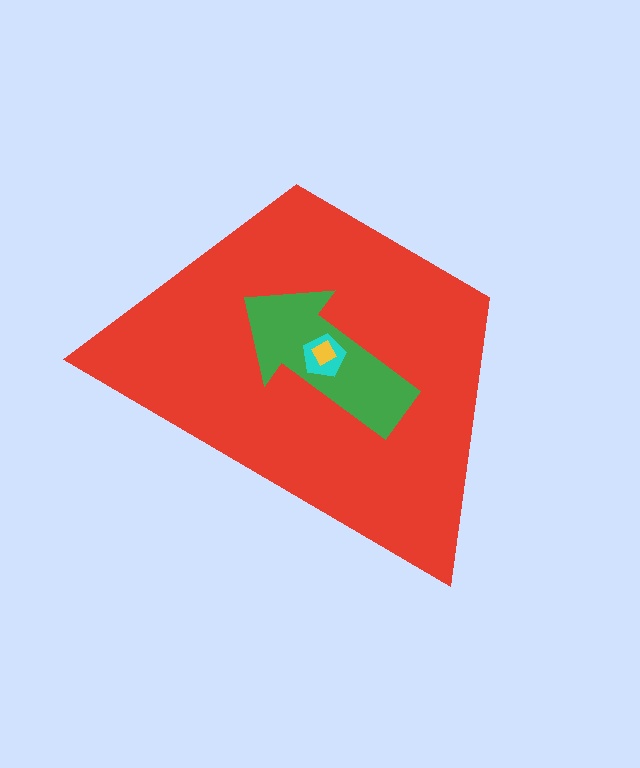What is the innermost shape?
The yellow diamond.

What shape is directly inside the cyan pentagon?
The yellow diamond.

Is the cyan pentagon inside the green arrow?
Yes.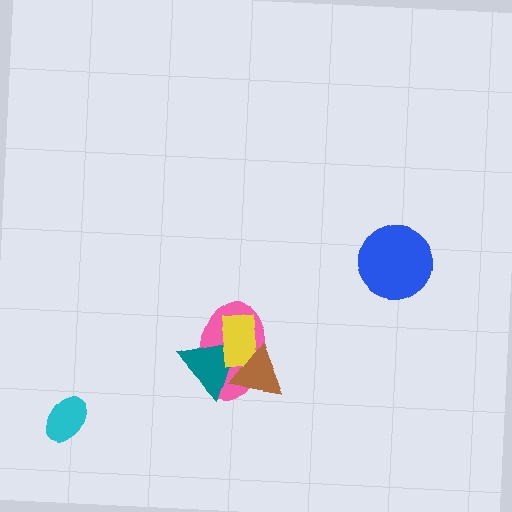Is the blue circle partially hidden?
No, no other shape covers it.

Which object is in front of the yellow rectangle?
The brown triangle is in front of the yellow rectangle.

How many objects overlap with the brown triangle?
3 objects overlap with the brown triangle.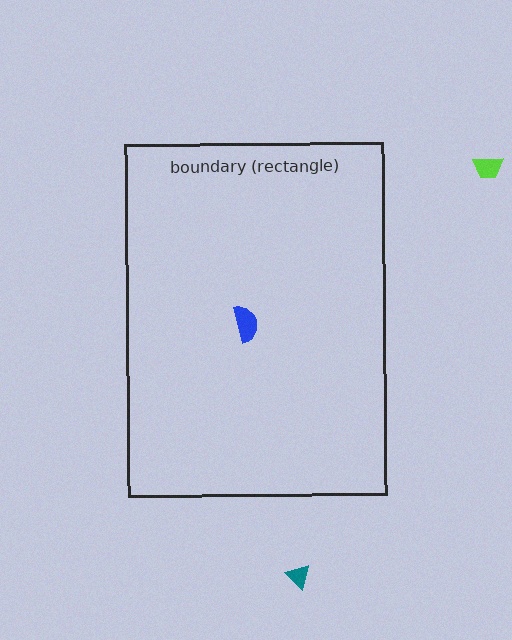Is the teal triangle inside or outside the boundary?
Outside.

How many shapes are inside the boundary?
1 inside, 2 outside.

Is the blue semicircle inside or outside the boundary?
Inside.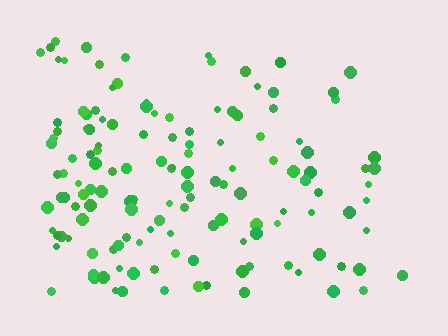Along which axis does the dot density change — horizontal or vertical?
Horizontal.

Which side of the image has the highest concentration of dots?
The left.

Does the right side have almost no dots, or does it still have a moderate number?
Still a moderate number, just noticeably fewer than the left.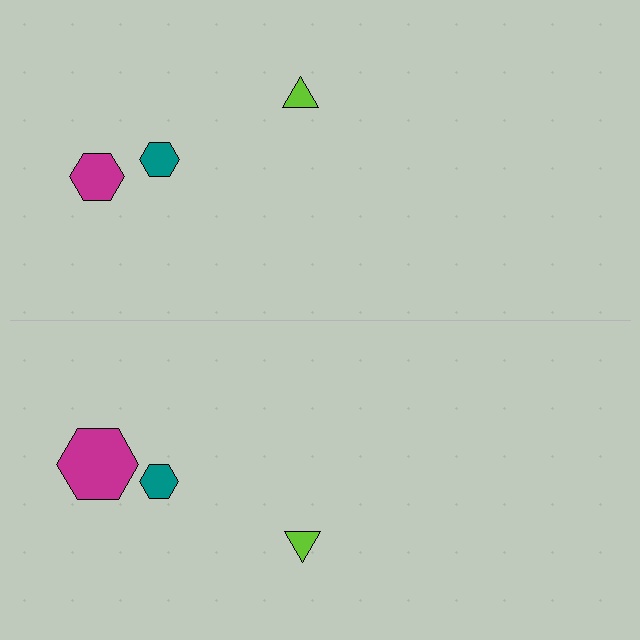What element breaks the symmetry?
The magenta hexagon on the bottom side has a different size than its mirror counterpart.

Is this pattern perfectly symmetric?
No, the pattern is not perfectly symmetric. The magenta hexagon on the bottom side has a different size than its mirror counterpart.